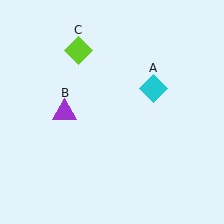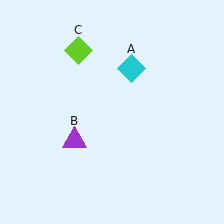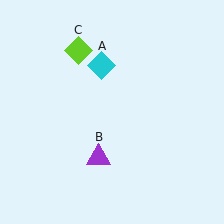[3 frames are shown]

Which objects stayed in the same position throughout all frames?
Lime diamond (object C) remained stationary.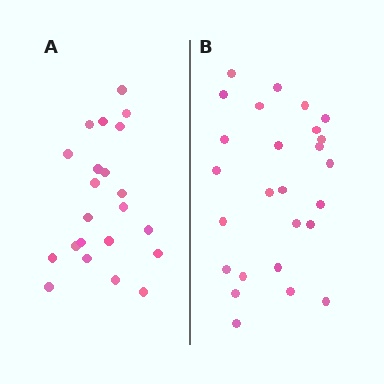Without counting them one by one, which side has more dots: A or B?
Region B (the right region) has more dots.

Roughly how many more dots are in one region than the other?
Region B has about 4 more dots than region A.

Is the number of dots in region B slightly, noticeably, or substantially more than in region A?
Region B has only slightly more — the two regions are fairly close. The ratio is roughly 1.2 to 1.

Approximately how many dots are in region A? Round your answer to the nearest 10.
About 20 dots. (The exact count is 22, which rounds to 20.)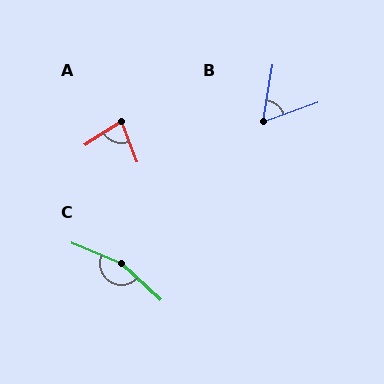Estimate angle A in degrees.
Approximately 78 degrees.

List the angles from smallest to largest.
B (61°), A (78°), C (160°).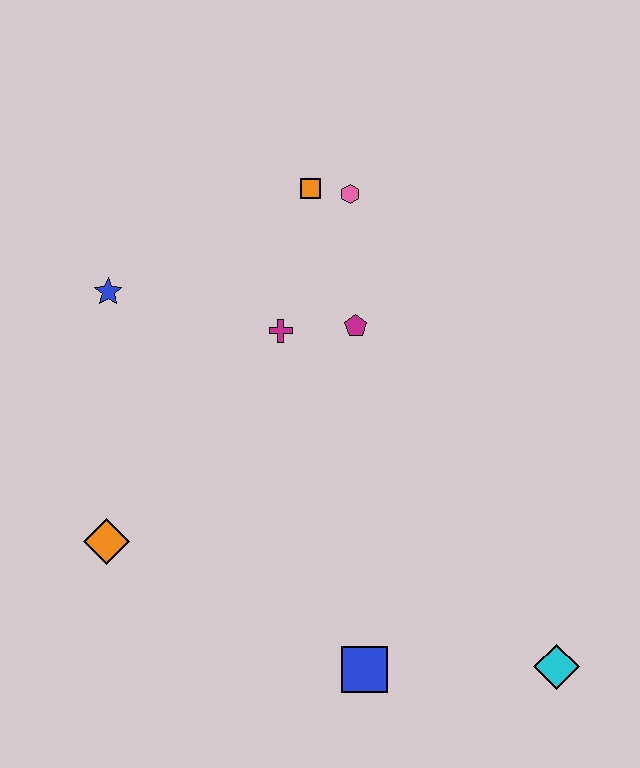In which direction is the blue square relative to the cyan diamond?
The blue square is to the left of the cyan diamond.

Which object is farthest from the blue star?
The cyan diamond is farthest from the blue star.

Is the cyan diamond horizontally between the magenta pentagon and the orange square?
No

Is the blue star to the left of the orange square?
Yes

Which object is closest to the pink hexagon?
The orange square is closest to the pink hexagon.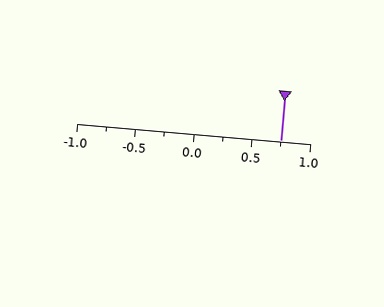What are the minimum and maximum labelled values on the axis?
The axis runs from -1.0 to 1.0.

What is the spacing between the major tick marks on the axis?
The major ticks are spaced 0.5 apart.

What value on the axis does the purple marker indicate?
The marker indicates approximately 0.75.